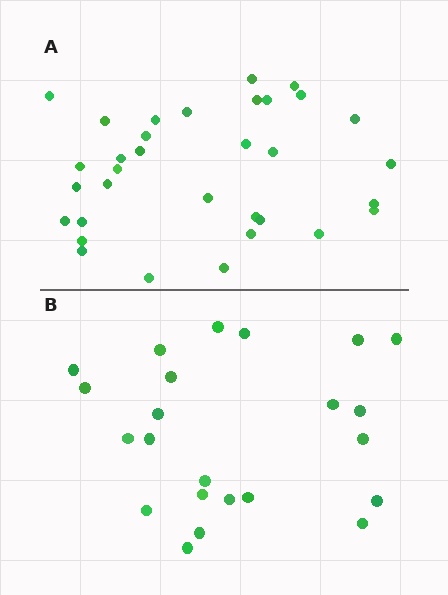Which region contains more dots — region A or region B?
Region A (the top region) has more dots.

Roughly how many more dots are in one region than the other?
Region A has roughly 10 or so more dots than region B.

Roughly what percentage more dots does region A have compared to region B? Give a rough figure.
About 45% more.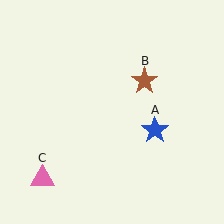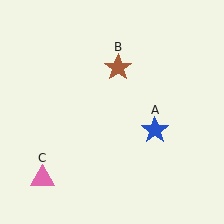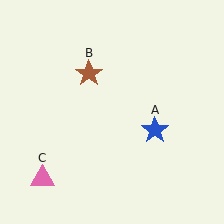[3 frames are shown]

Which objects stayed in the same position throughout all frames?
Blue star (object A) and pink triangle (object C) remained stationary.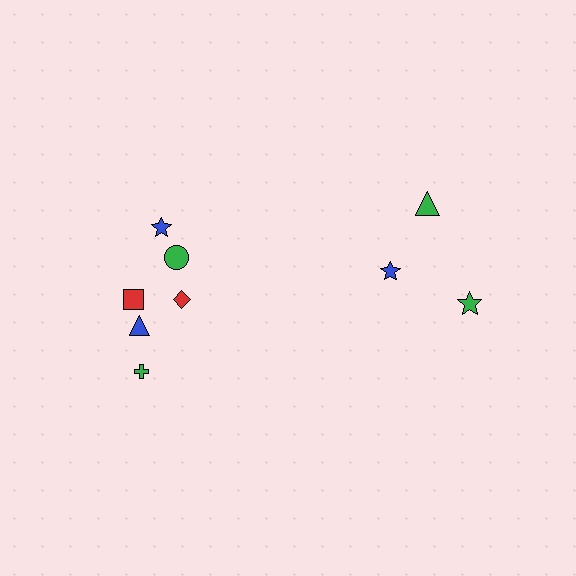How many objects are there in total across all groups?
There are 9 objects.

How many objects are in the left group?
There are 6 objects.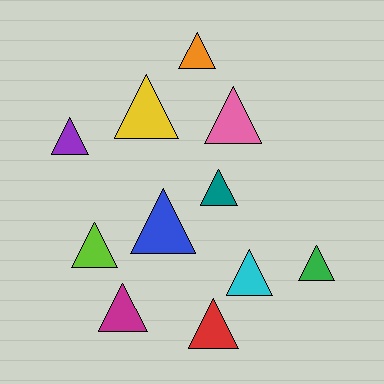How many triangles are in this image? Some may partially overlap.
There are 11 triangles.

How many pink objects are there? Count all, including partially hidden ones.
There is 1 pink object.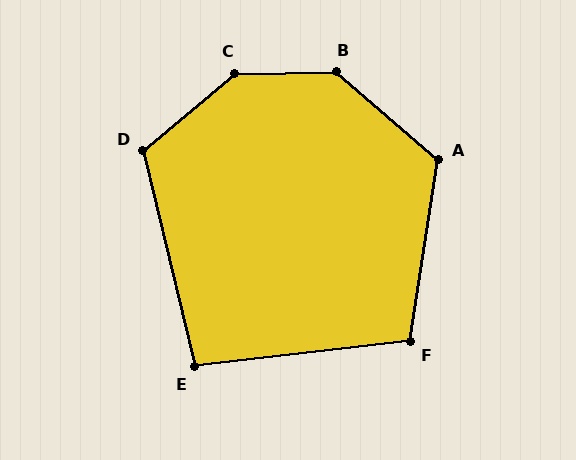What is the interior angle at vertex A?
Approximately 122 degrees (obtuse).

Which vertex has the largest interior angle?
C, at approximately 141 degrees.